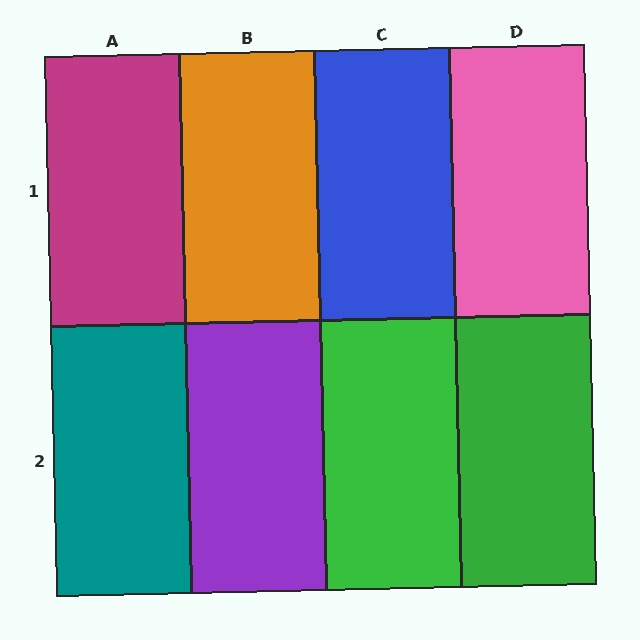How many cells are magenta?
1 cell is magenta.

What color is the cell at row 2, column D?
Green.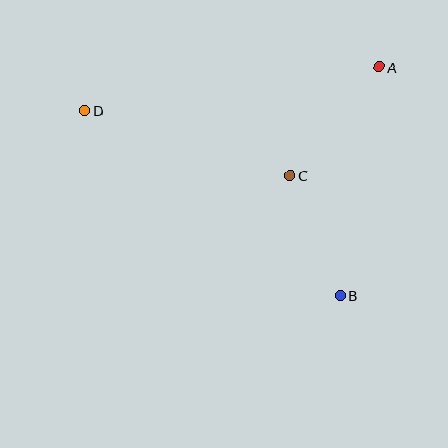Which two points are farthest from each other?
Points B and D are farthest from each other.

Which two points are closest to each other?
Points B and C are closest to each other.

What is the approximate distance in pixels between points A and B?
The distance between A and B is approximately 232 pixels.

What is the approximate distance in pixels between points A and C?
The distance between A and C is approximately 141 pixels.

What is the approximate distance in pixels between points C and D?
The distance between C and D is approximately 216 pixels.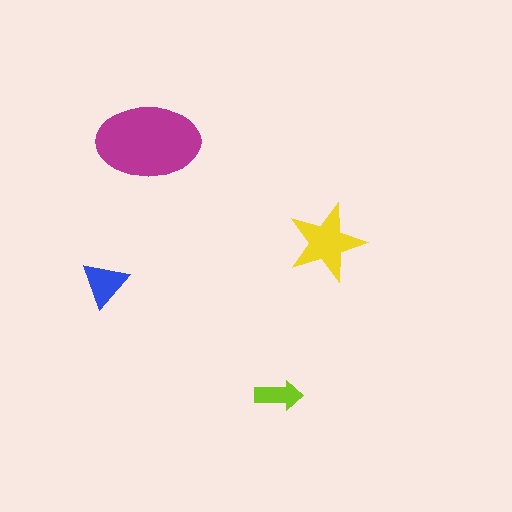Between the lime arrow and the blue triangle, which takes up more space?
The blue triangle.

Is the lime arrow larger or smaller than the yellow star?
Smaller.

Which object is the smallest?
The lime arrow.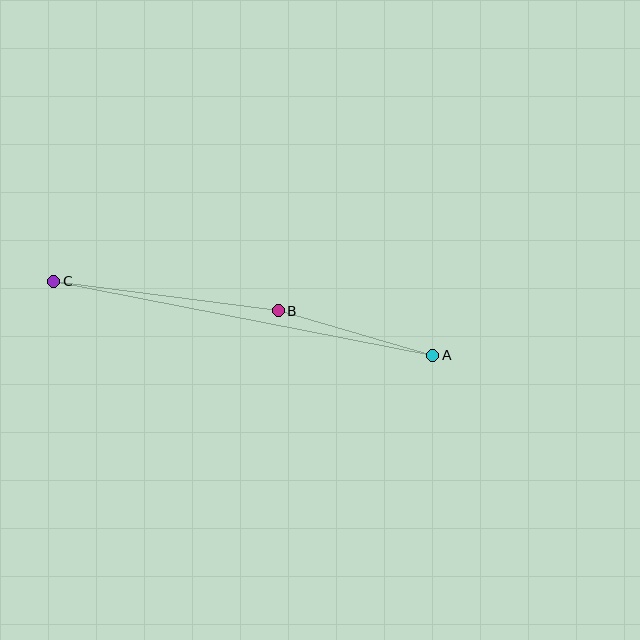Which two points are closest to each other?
Points A and B are closest to each other.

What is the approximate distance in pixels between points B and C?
The distance between B and C is approximately 226 pixels.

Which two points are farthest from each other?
Points A and C are farthest from each other.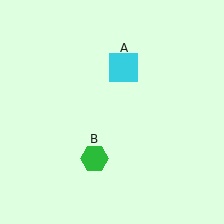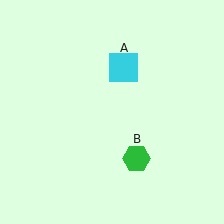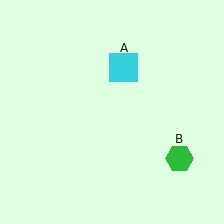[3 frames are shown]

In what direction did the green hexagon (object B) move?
The green hexagon (object B) moved right.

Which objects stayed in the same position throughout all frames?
Cyan square (object A) remained stationary.